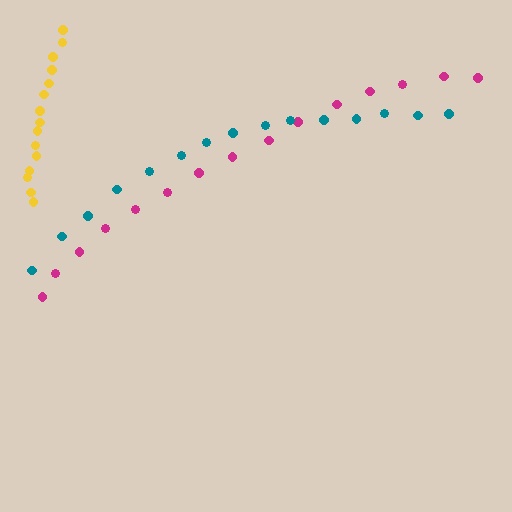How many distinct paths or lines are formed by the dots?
There are 3 distinct paths.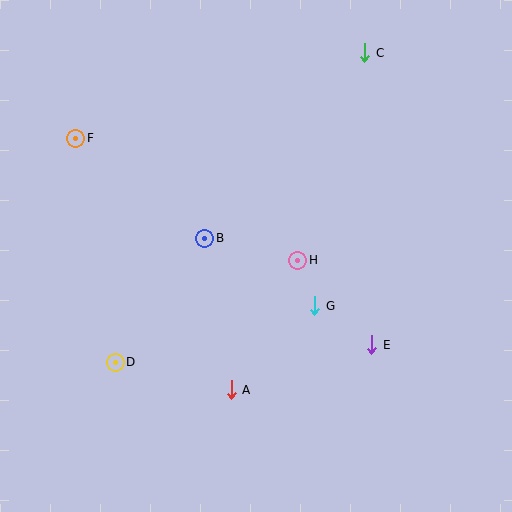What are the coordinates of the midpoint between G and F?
The midpoint between G and F is at (195, 222).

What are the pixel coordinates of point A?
Point A is at (231, 390).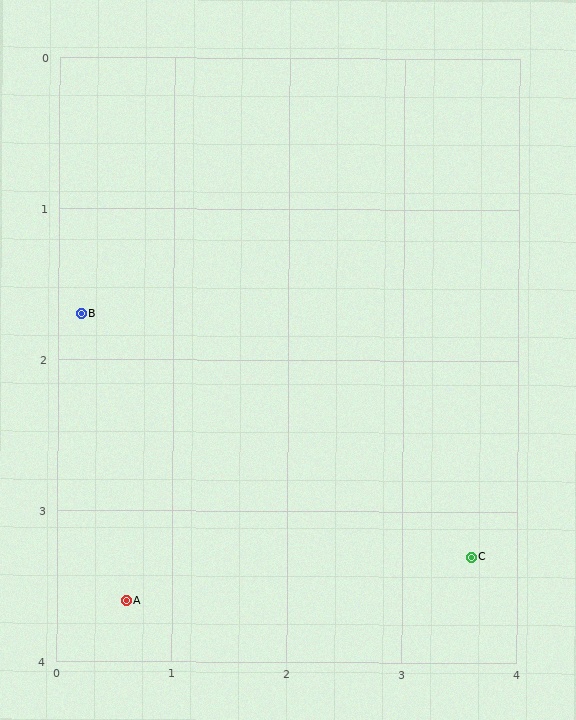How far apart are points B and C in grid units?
Points B and C are about 3.8 grid units apart.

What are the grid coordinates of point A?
Point A is at approximately (0.6, 3.6).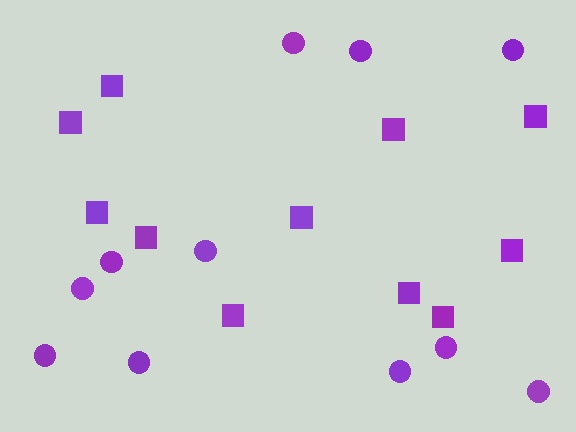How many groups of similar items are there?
There are 2 groups: one group of squares (11) and one group of circles (11).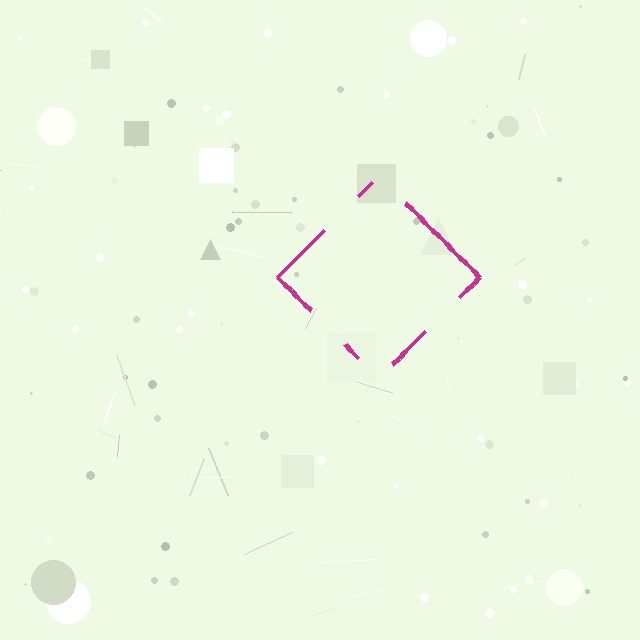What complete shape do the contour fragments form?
The contour fragments form a diamond.